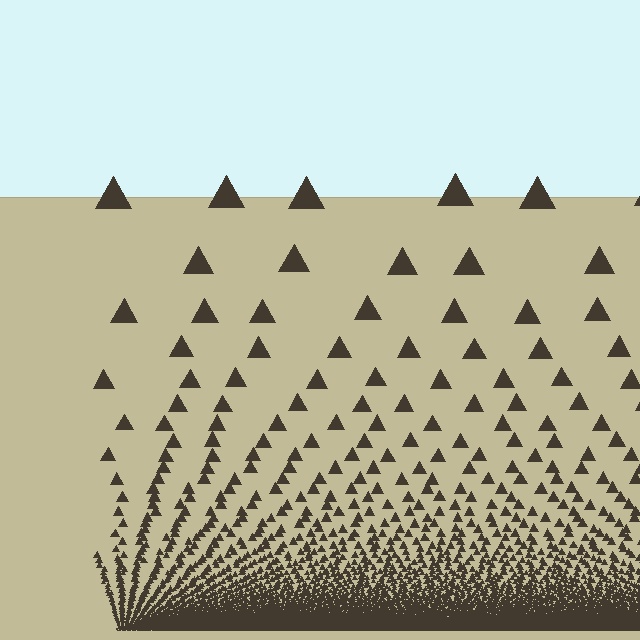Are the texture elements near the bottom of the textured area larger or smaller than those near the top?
Smaller. The gradient is inverted — elements near the bottom are smaller and denser.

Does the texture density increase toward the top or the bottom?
Density increases toward the bottom.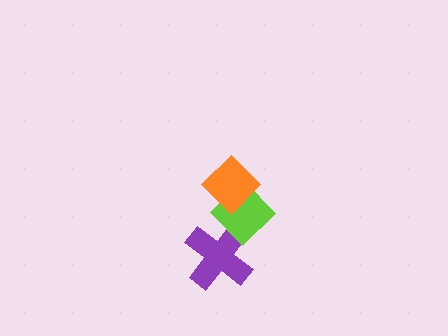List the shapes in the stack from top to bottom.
From top to bottom: the orange diamond, the lime diamond, the purple cross.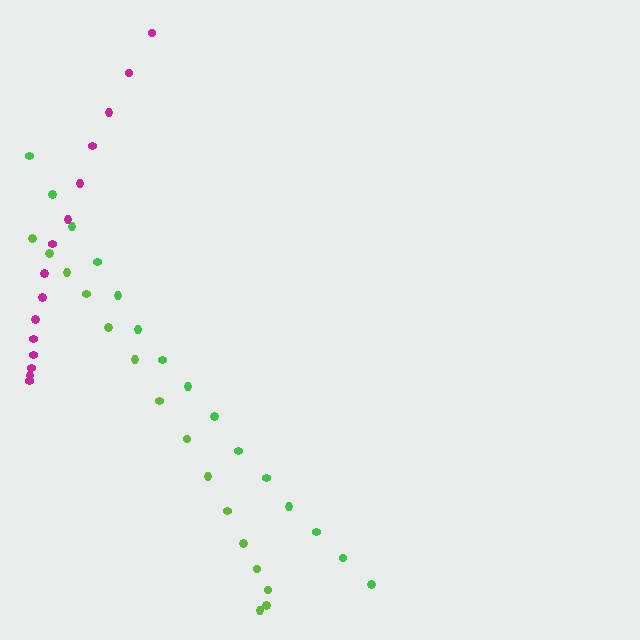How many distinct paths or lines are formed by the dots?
There are 3 distinct paths.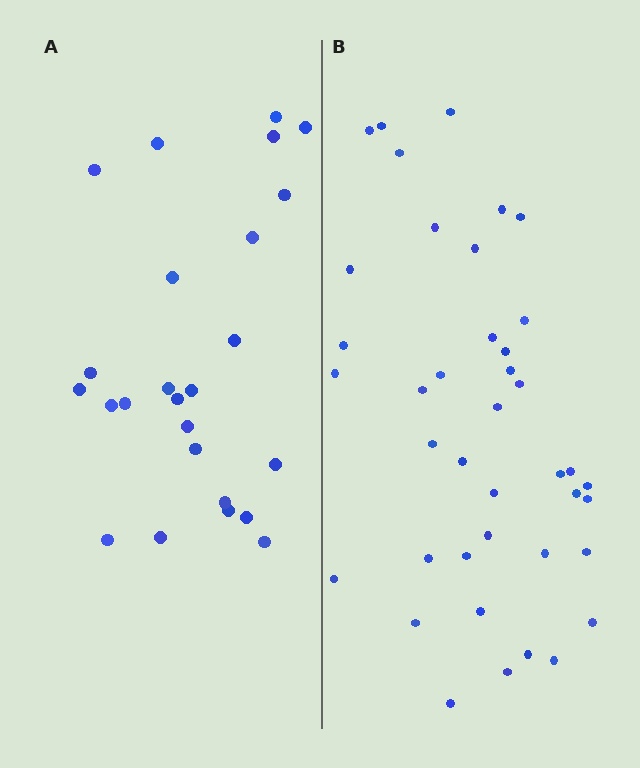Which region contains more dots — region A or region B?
Region B (the right region) has more dots.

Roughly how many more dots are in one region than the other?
Region B has approximately 15 more dots than region A.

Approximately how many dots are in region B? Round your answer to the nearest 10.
About 40 dots.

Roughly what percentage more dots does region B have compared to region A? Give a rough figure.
About 60% more.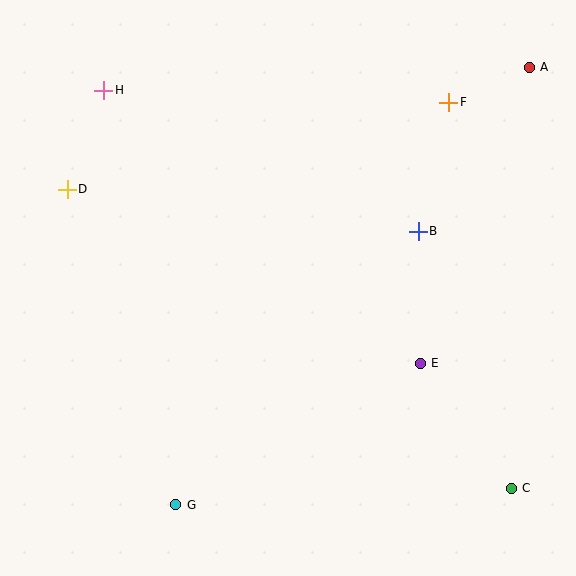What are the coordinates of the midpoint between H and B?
The midpoint between H and B is at (261, 161).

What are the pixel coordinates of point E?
Point E is at (420, 363).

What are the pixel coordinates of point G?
Point G is at (176, 505).